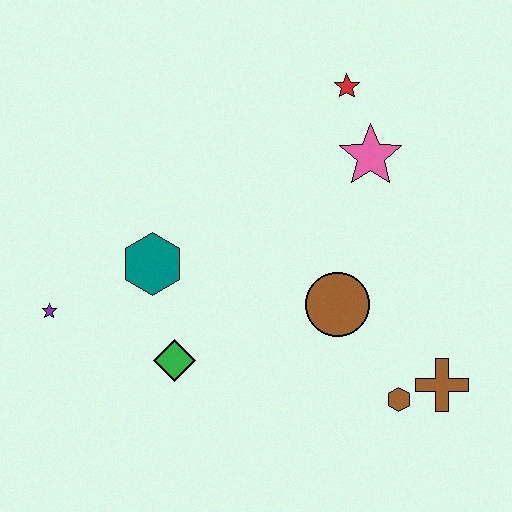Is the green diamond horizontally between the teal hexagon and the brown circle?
Yes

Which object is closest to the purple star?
The teal hexagon is closest to the purple star.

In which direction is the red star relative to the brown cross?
The red star is above the brown cross.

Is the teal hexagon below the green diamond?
No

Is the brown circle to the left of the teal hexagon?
No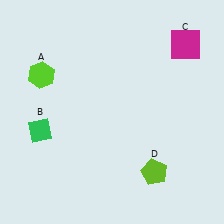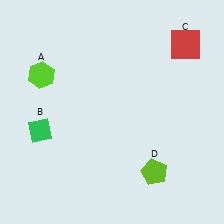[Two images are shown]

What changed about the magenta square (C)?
In Image 1, C is magenta. In Image 2, it changed to red.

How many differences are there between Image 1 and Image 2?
There is 1 difference between the two images.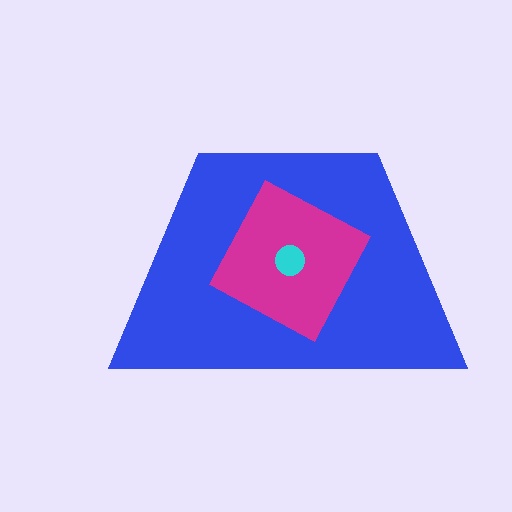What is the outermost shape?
The blue trapezoid.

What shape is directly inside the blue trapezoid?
The magenta square.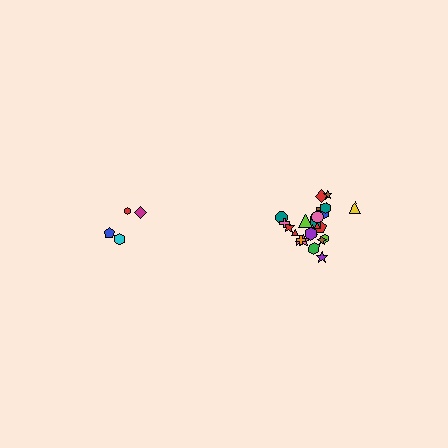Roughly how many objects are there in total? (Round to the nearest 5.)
Roughly 30 objects in total.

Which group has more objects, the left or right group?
The right group.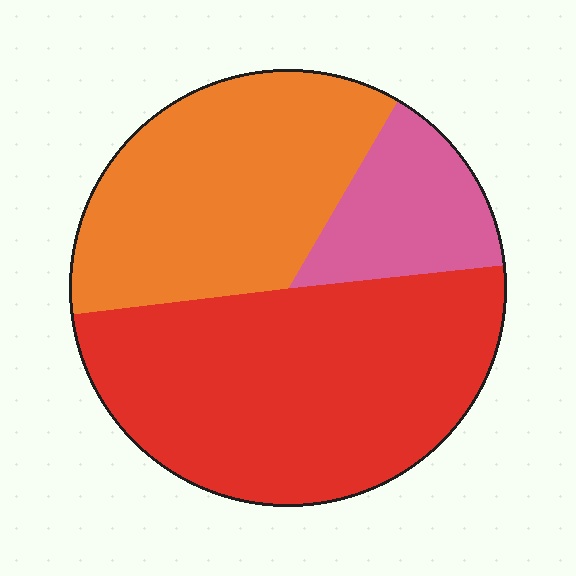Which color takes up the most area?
Red, at roughly 50%.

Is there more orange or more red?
Red.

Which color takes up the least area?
Pink, at roughly 15%.